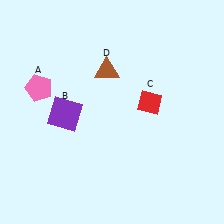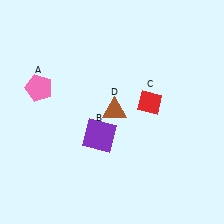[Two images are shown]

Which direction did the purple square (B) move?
The purple square (B) moved right.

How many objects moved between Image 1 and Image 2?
2 objects moved between the two images.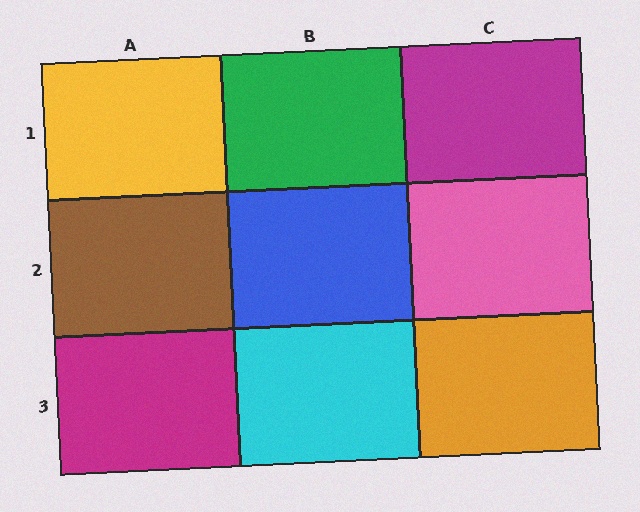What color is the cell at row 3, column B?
Cyan.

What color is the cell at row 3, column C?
Orange.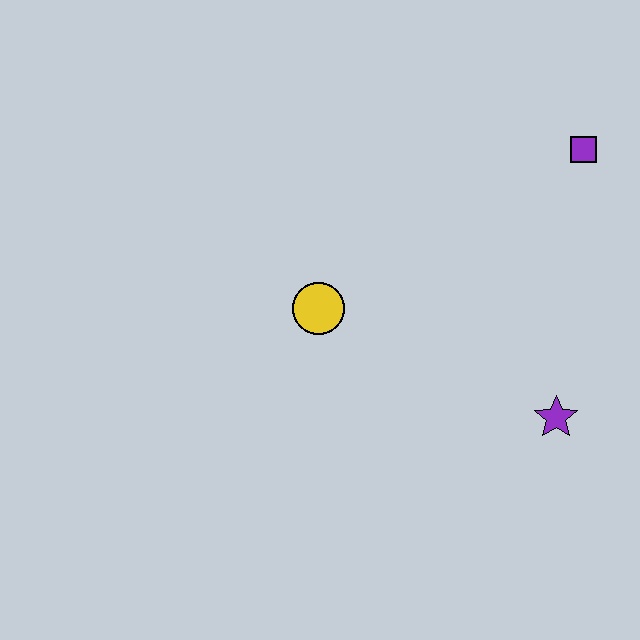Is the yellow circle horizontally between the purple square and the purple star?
No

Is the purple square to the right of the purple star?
Yes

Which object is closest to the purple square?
The purple star is closest to the purple square.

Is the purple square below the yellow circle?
No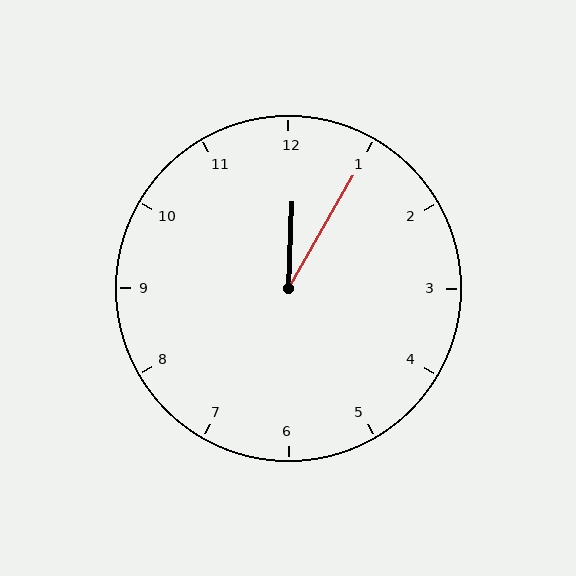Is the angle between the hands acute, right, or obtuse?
It is acute.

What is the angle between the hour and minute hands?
Approximately 28 degrees.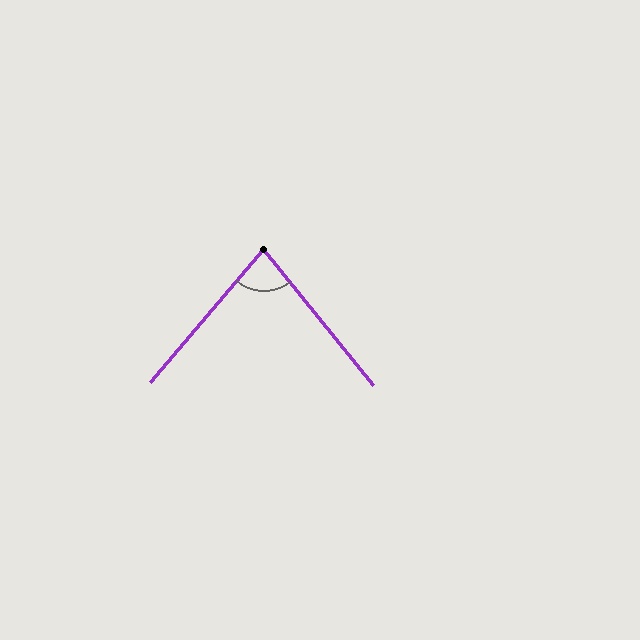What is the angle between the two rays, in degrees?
Approximately 79 degrees.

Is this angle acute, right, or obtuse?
It is acute.